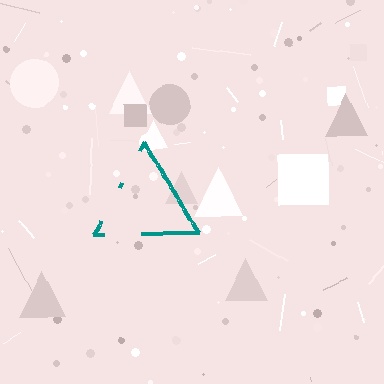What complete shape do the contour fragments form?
The contour fragments form a triangle.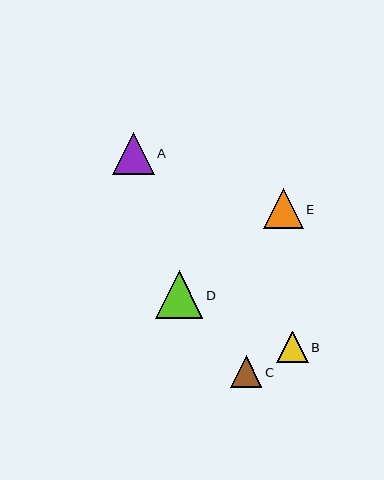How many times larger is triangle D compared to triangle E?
Triangle D is approximately 1.2 times the size of triangle E.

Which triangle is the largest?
Triangle D is the largest with a size of approximately 48 pixels.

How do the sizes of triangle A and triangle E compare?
Triangle A and triangle E are approximately the same size.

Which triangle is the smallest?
Triangle C is the smallest with a size of approximately 31 pixels.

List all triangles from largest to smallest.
From largest to smallest: D, A, E, B, C.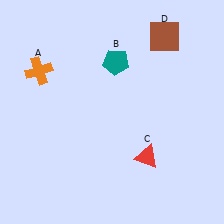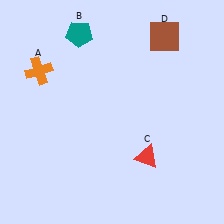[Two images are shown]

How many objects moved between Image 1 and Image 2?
1 object moved between the two images.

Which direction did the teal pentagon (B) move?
The teal pentagon (B) moved left.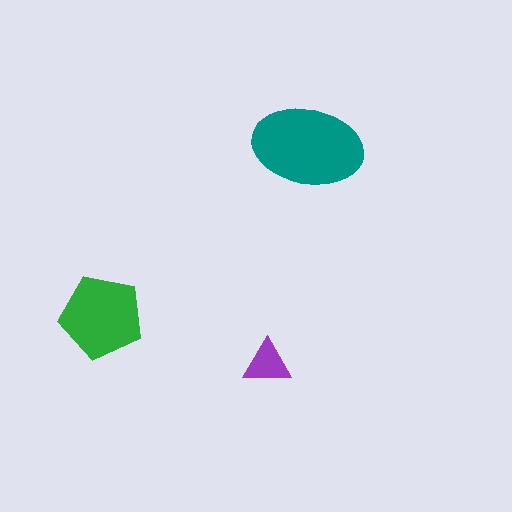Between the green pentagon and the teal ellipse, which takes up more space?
The teal ellipse.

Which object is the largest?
The teal ellipse.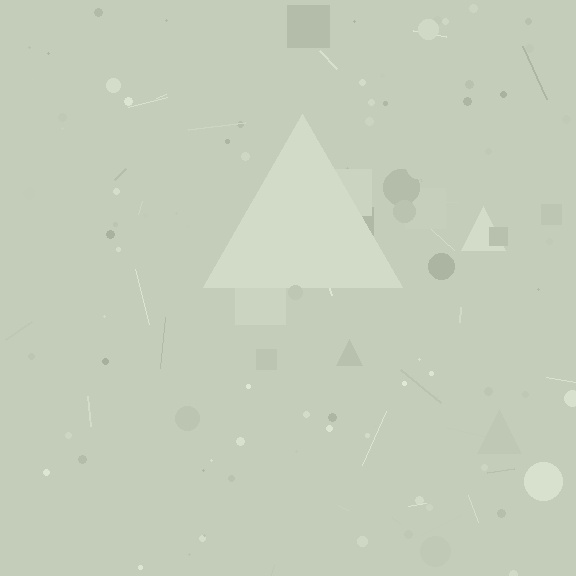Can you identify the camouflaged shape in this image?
The camouflaged shape is a triangle.